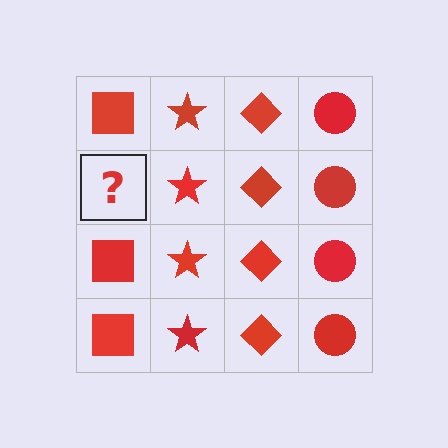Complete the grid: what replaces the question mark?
The question mark should be replaced with a red square.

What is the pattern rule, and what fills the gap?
The rule is that each column has a consistent shape. The gap should be filled with a red square.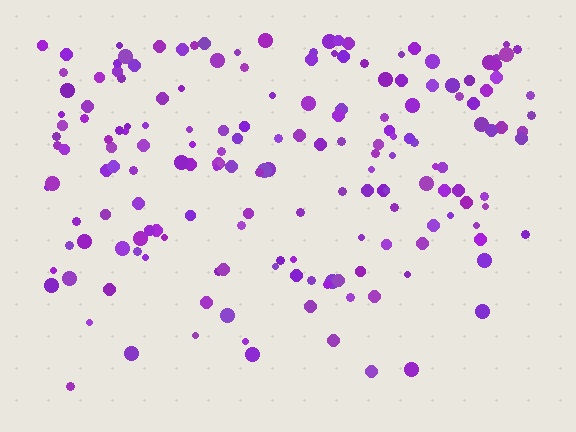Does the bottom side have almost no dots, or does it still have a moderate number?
Still a moderate number, just noticeably fewer than the top.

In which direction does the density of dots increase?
From bottom to top, with the top side densest.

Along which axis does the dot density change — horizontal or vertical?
Vertical.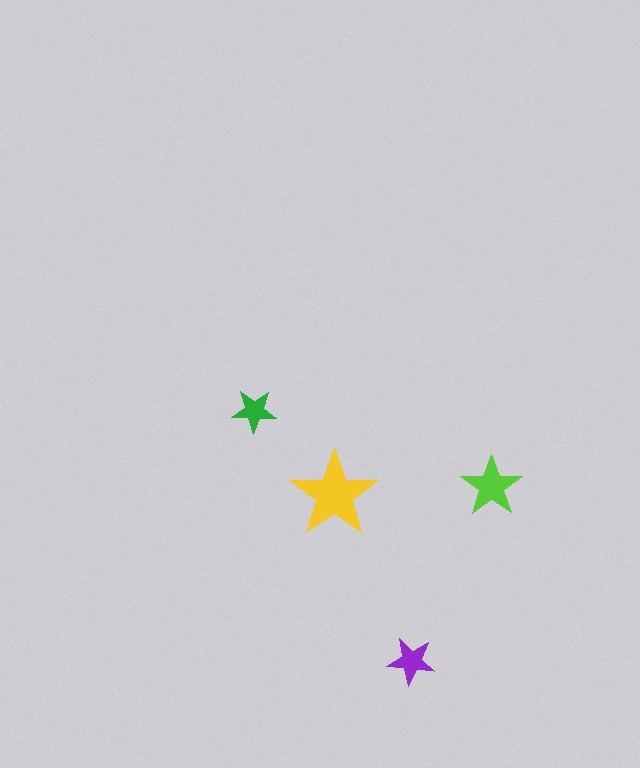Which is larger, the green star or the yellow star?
The yellow one.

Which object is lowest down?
The purple star is bottommost.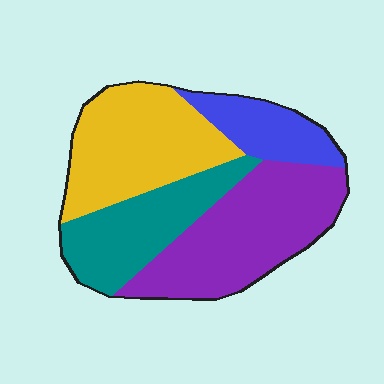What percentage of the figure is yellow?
Yellow covers roughly 30% of the figure.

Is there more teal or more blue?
Teal.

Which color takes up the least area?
Blue, at roughly 15%.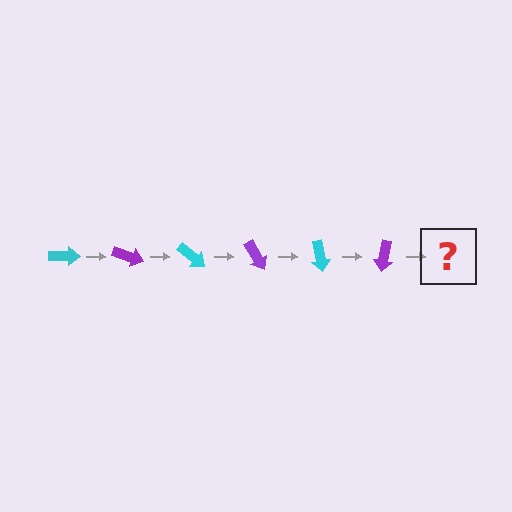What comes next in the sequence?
The next element should be a cyan arrow, rotated 120 degrees from the start.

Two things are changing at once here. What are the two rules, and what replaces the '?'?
The two rules are that it rotates 20 degrees each step and the color cycles through cyan and purple. The '?' should be a cyan arrow, rotated 120 degrees from the start.